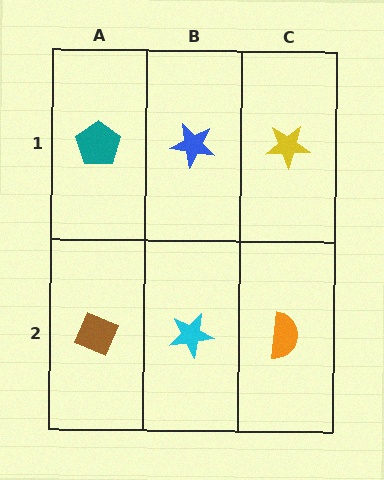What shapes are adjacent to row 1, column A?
A brown diamond (row 2, column A), a blue star (row 1, column B).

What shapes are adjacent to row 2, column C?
A yellow star (row 1, column C), a cyan star (row 2, column B).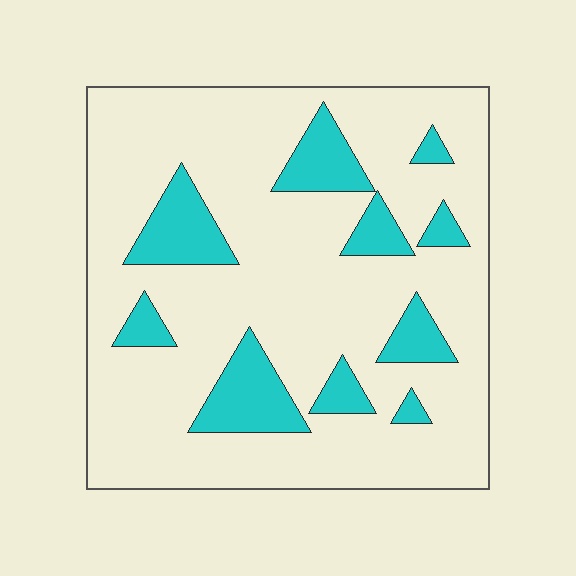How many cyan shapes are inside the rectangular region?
10.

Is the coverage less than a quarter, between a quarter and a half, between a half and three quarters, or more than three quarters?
Less than a quarter.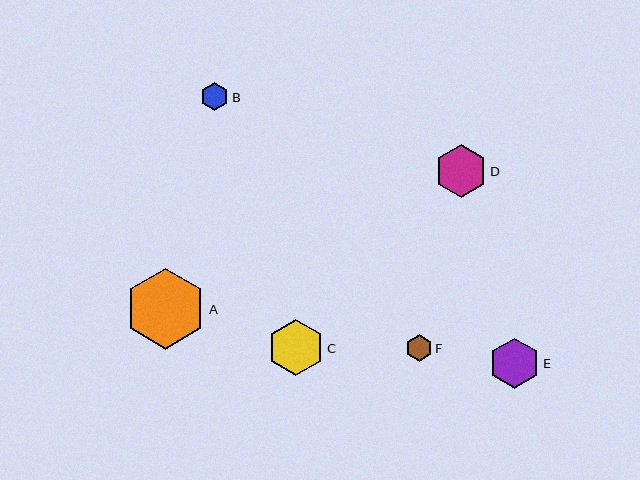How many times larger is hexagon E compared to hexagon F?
Hexagon E is approximately 1.9 times the size of hexagon F.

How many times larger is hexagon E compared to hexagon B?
Hexagon E is approximately 1.7 times the size of hexagon B.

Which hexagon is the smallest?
Hexagon F is the smallest with a size of approximately 26 pixels.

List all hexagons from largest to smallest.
From largest to smallest: A, C, D, E, B, F.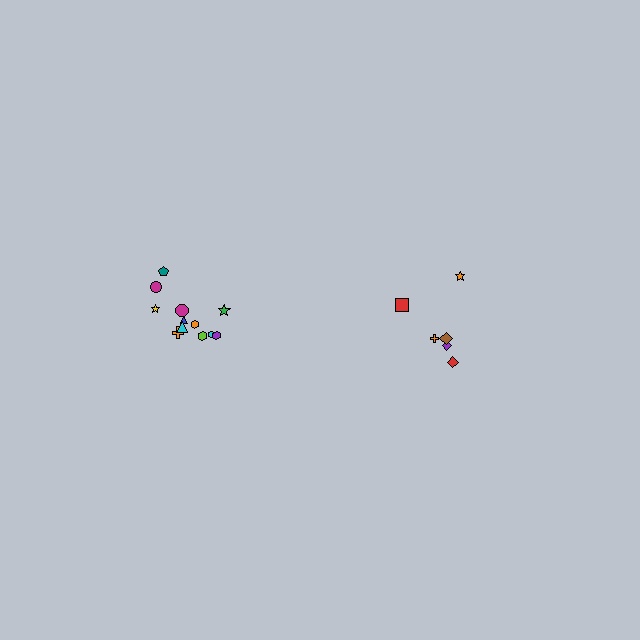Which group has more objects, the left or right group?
The left group.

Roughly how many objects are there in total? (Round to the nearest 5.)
Roughly 20 objects in total.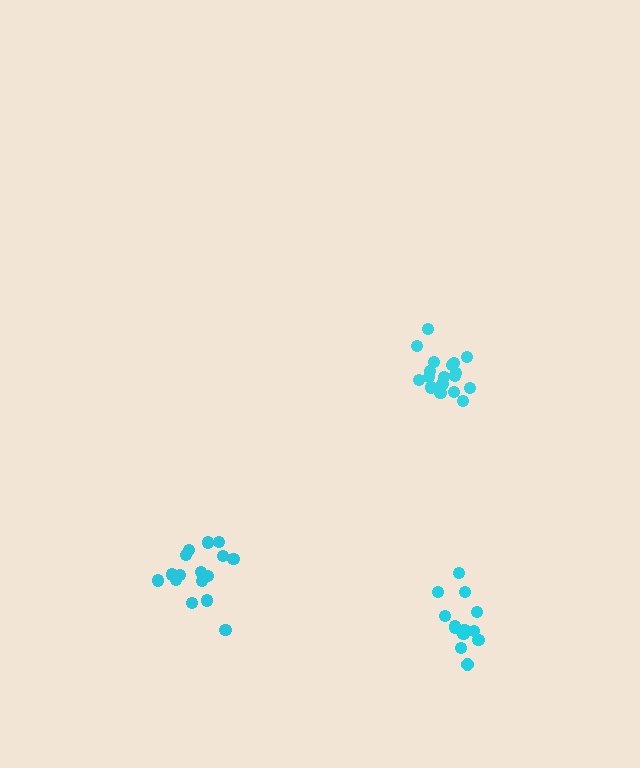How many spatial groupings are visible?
There are 3 spatial groupings.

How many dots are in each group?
Group 1: 18 dots, Group 2: 16 dots, Group 3: 13 dots (47 total).